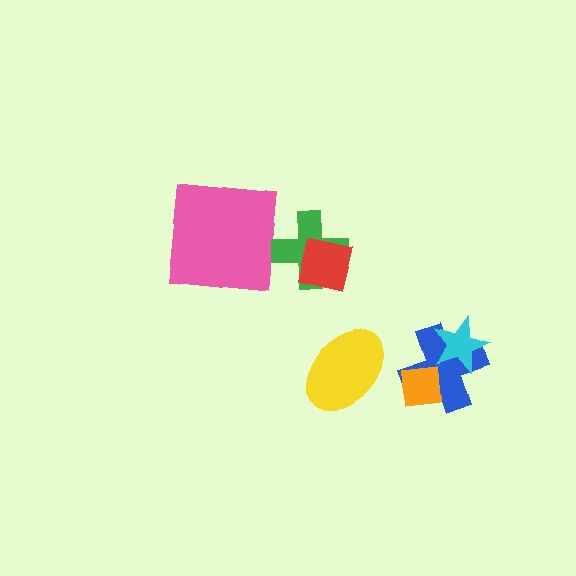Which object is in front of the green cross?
The red square is in front of the green cross.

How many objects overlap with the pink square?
0 objects overlap with the pink square.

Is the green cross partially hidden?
Yes, it is partially covered by another shape.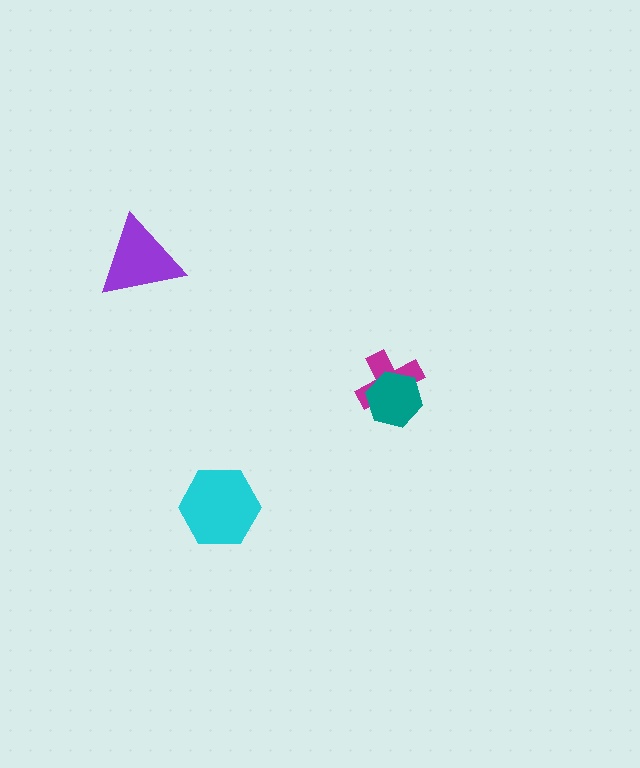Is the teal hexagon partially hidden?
No, no other shape covers it.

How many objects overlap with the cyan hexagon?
0 objects overlap with the cyan hexagon.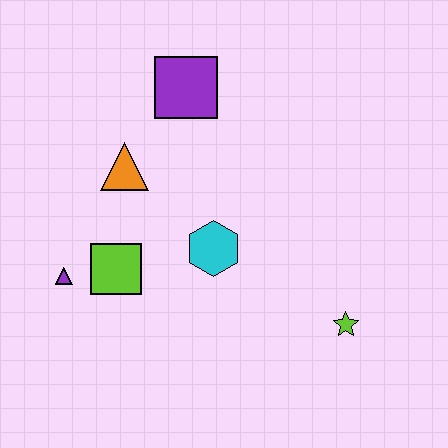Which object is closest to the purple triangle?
The lime square is closest to the purple triangle.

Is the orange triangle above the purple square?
No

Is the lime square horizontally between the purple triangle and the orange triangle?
Yes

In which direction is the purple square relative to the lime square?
The purple square is above the lime square.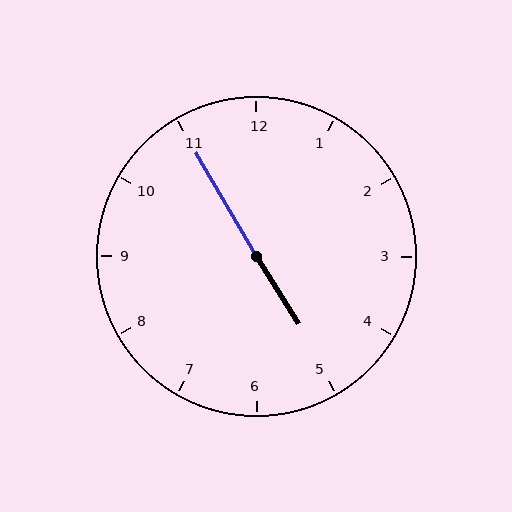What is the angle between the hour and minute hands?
Approximately 178 degrees.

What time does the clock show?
4:55.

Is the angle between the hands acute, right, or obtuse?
It is obtuse.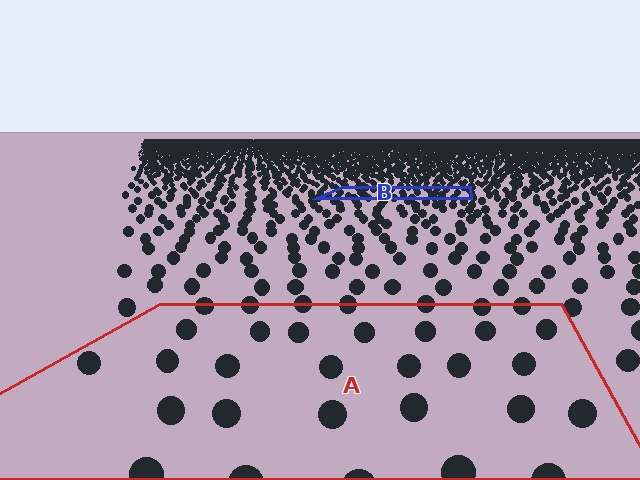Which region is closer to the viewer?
Region A is closer. The texture elements there are larger and more spread out.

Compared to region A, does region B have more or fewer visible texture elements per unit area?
Region B has more texture elements per unit area — they are packed more densely because it is farther away.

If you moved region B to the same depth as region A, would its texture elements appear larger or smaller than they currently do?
They would appear larger. At a closer depth, the same texture elements are projected at a bigger on-screen size.